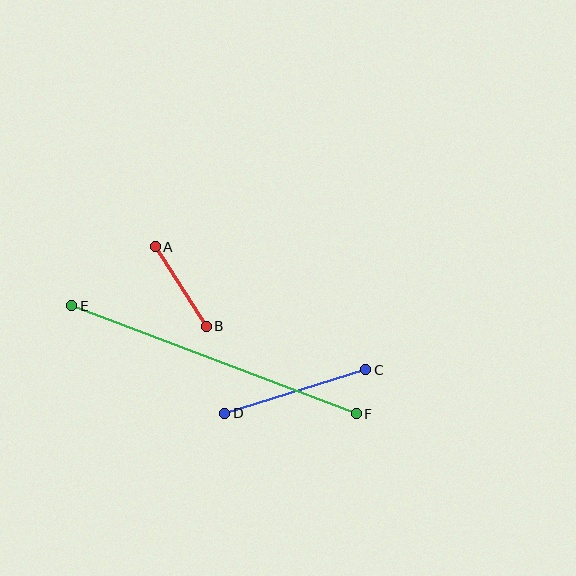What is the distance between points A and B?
The distance is approximately 95 pixels.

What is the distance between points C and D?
The distance is approximately 148 pixels.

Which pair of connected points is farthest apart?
Points E and F are farthest apart.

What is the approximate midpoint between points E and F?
The midpoint is at approximately (214, 360) pixels.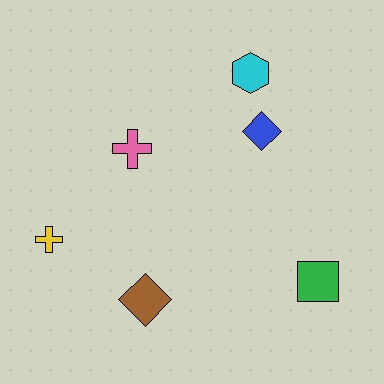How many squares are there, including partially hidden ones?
There is 1 square.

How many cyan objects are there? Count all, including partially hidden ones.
There is 1 cyan object.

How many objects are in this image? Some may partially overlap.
There are 6 objects.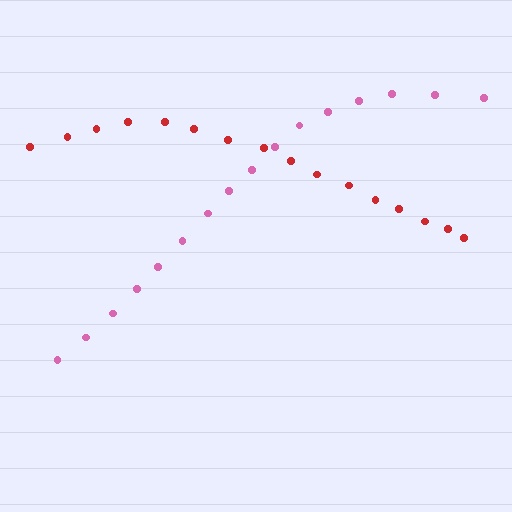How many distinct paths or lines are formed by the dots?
There are 2 distinct paths.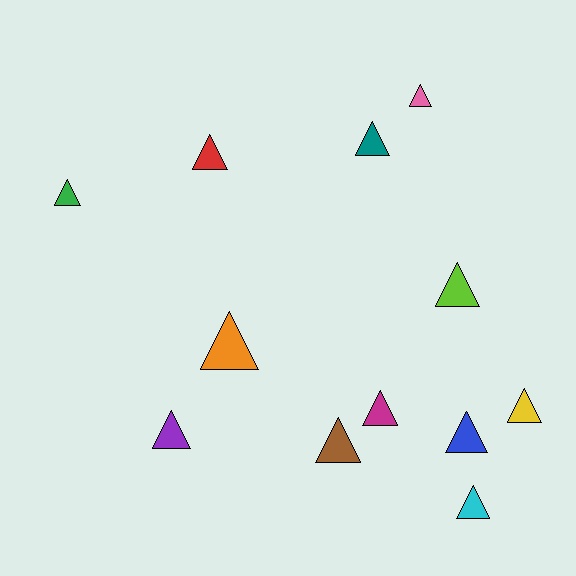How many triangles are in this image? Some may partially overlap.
There are 12 triangles.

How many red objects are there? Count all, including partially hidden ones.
There is 1 red object.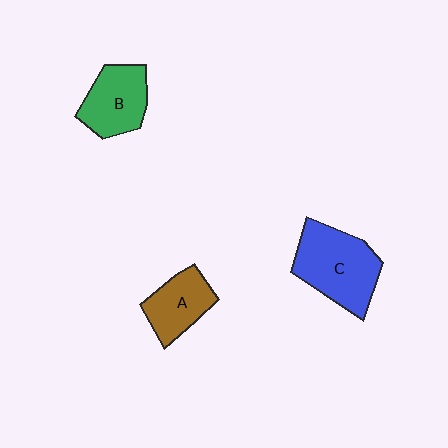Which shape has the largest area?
Shape C (blue).